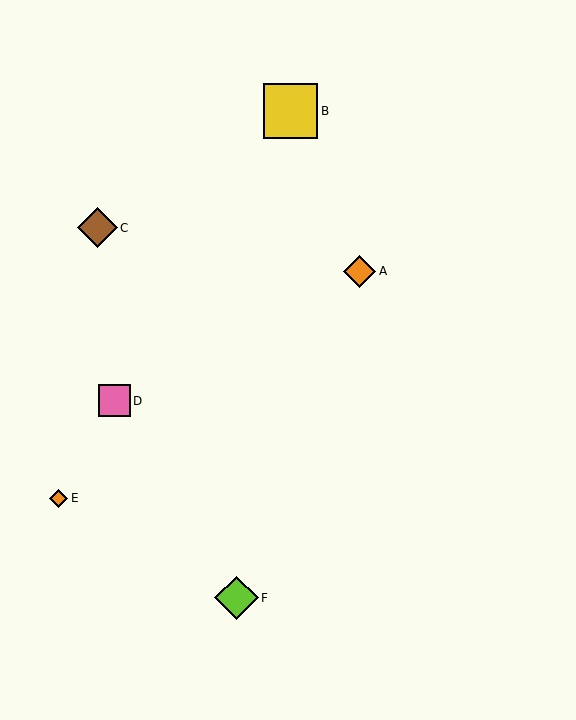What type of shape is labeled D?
Shape D is a pink square.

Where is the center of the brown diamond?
The center of the brown diamond is at (97, 228).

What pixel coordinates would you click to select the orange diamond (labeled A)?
Click at (360, 271) to select the orange diamond A.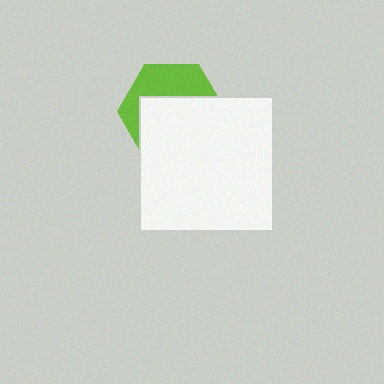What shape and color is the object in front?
The object in front is a white square.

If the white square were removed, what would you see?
You would see the complete lime hexagon.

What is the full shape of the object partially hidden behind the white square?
The partially hidden object is a lime hexagon.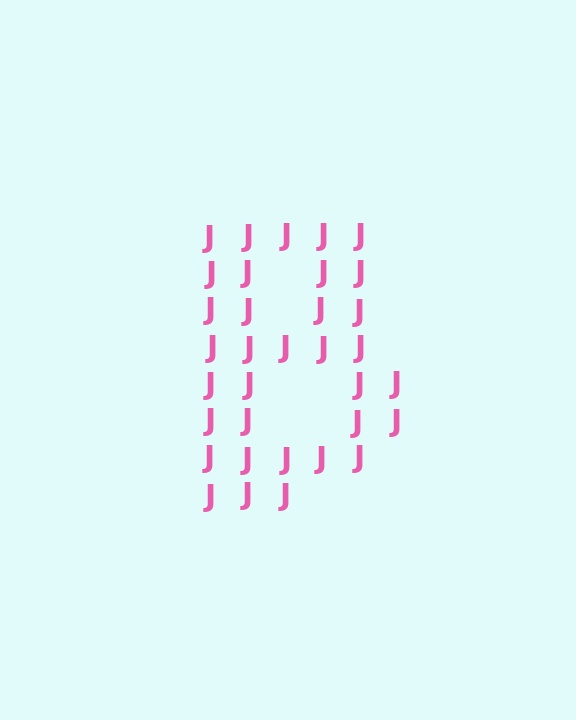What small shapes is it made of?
It is made of small letter J's.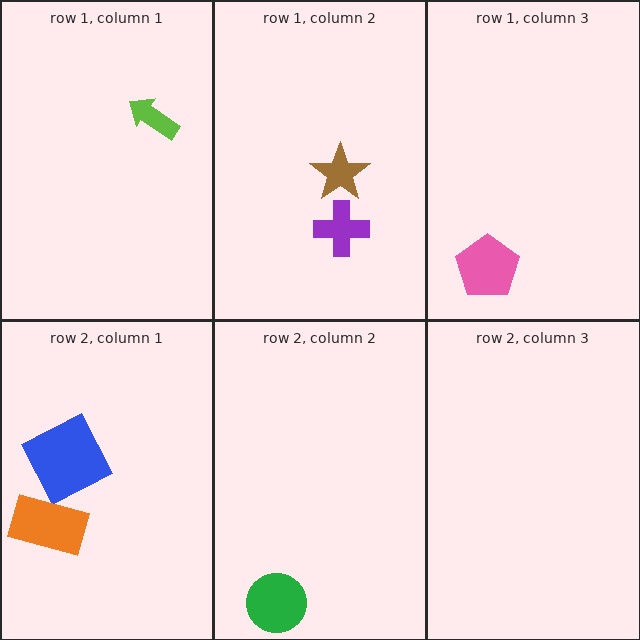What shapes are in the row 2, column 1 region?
The blue square, the orange rectangle.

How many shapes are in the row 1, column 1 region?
1.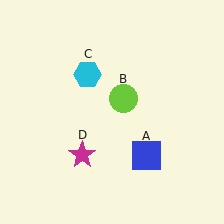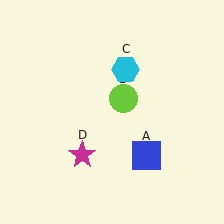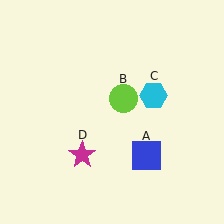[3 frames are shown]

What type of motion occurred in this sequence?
The cyan hexagon (object C) rotated clockwise around the center of the scene.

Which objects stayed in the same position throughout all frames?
Blue square (object A) and lime circle (object B) and magenta star (object D) remained stationary.